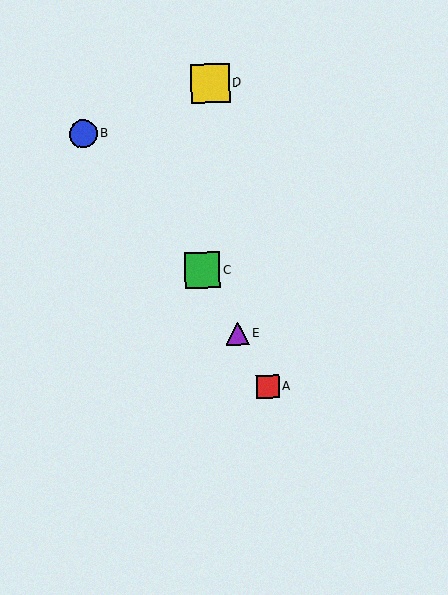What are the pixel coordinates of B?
Object B is at (83, 134).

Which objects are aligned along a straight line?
Objects A, C, E are aligned along a straight line.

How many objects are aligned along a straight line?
3 objects (A, C, E) are aligned along a straight line.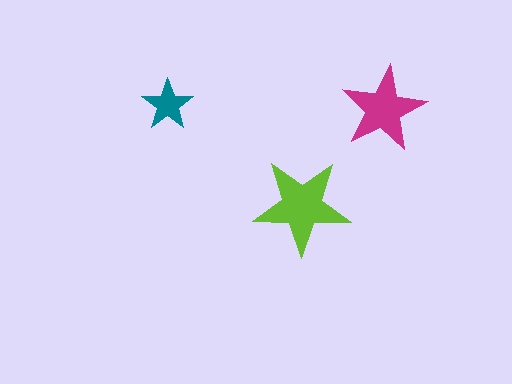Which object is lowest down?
The lime star is bottommost.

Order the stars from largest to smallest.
the lime one, the magenta one, the teal one.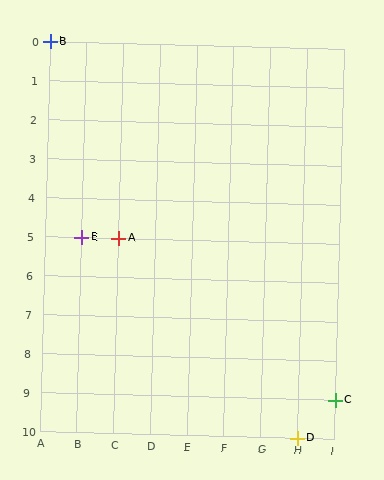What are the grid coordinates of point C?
Point C is at grid coordinates (I, 9).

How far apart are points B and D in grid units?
Points B and D are 7 columns and 10 rows apart (about 12.2 grid units diagonally).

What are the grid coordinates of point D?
Point D is at grid coordinates (H, 10).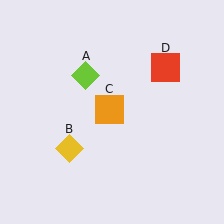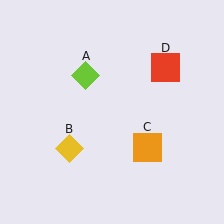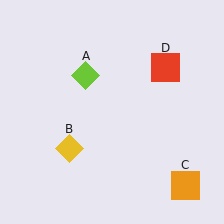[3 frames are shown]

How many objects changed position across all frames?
1 object changed position: orange square (object C).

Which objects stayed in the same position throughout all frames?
Lime diamond (object A) and yellow diamond (object B) and red square (object D) remained stationary.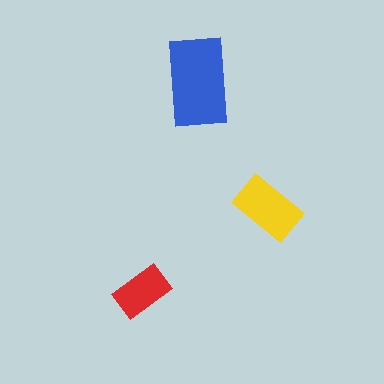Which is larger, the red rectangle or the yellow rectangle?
The yellow one.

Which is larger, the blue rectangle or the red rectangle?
The blue one.